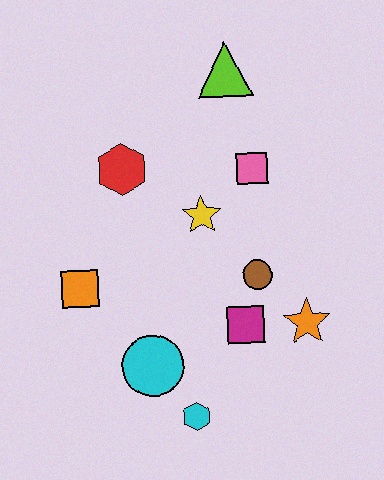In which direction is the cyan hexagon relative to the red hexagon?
The cyan hexagon is below the red hexagon.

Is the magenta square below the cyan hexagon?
No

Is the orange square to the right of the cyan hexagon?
No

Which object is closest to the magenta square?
The brown circle is closest to the magenta square.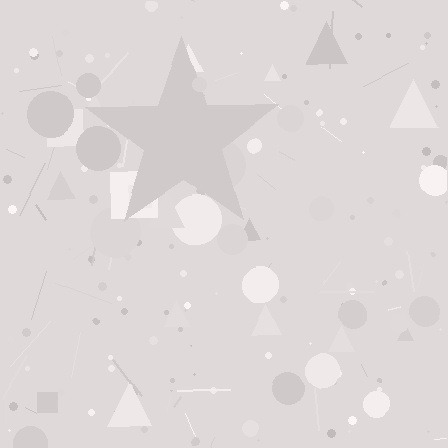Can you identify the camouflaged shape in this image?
The camouflaged shape is a star.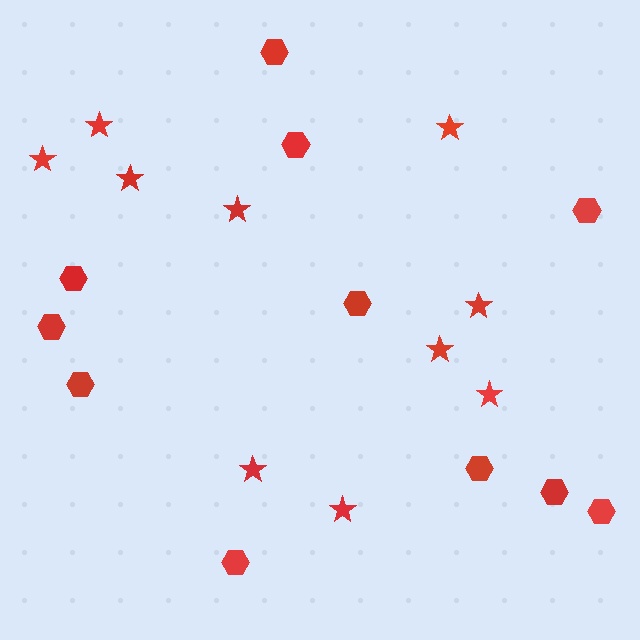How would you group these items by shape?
There are 2 groups: one group of hexagons (11) and one group of stars (10).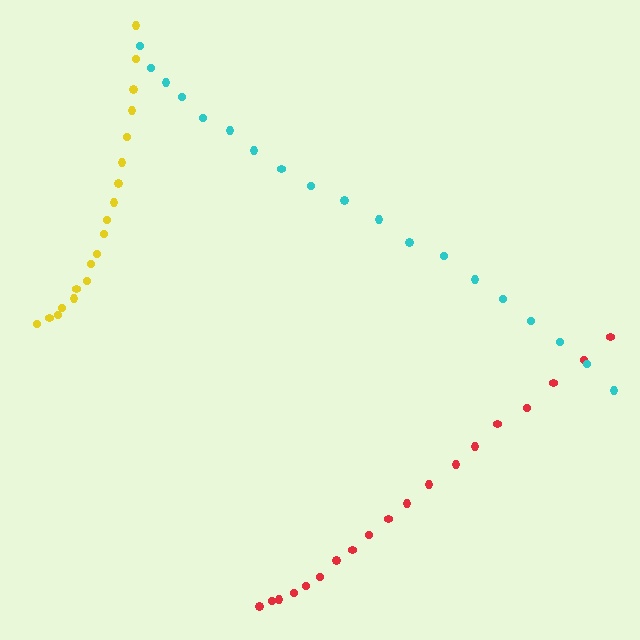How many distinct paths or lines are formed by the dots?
There are 3 distinct paths.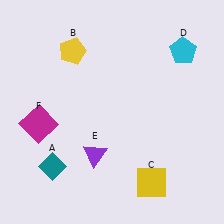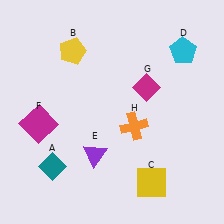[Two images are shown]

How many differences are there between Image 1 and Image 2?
There are 2 differences between the two images.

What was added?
A magenta diamond (G), an orange cross (H) were added in Image 2.